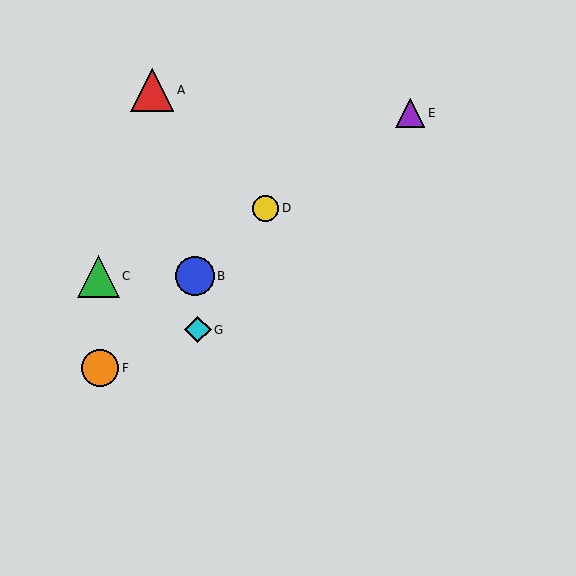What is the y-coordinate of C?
Object C is at y≈276.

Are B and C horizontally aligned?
Yes, both are at y≈276.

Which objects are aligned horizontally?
Objects B, C are aligned horizontally.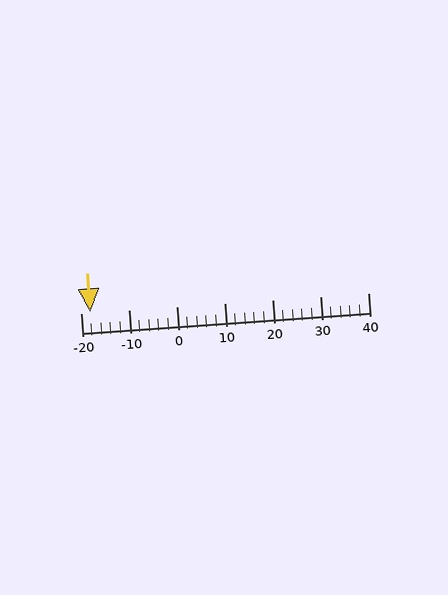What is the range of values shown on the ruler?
The ruler shows values from -20 to 40.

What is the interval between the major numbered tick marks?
The major tick marks are spaced 10 units apart.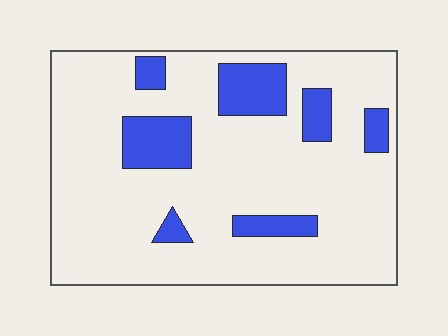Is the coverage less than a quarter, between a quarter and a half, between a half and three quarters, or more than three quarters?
Less than a quarter.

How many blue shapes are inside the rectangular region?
7.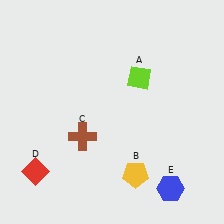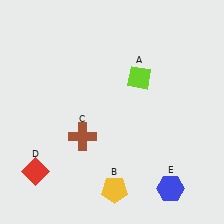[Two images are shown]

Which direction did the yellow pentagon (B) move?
The yellow pentagon (B) moved left.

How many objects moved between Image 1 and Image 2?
1 object moved between the two images.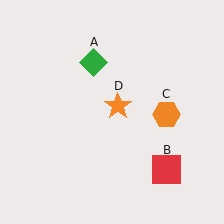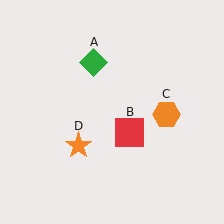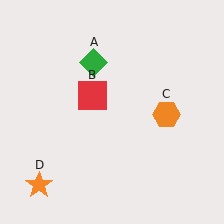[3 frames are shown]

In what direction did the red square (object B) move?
The red square (object B) moved up and to the left.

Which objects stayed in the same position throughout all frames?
Green diamond (object A) and orange hexagon (object C) remained stationary.